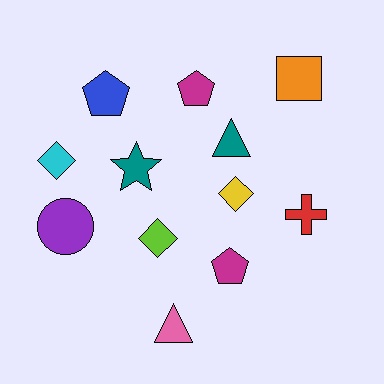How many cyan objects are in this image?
There is 1 cyan object.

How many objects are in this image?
There are 12 objects.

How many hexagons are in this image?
There are no hexagons.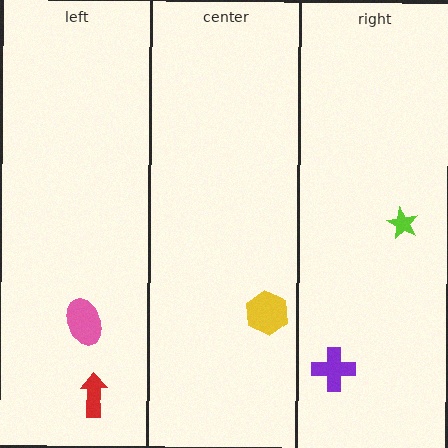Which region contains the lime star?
The right region.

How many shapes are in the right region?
2.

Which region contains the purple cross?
The right region.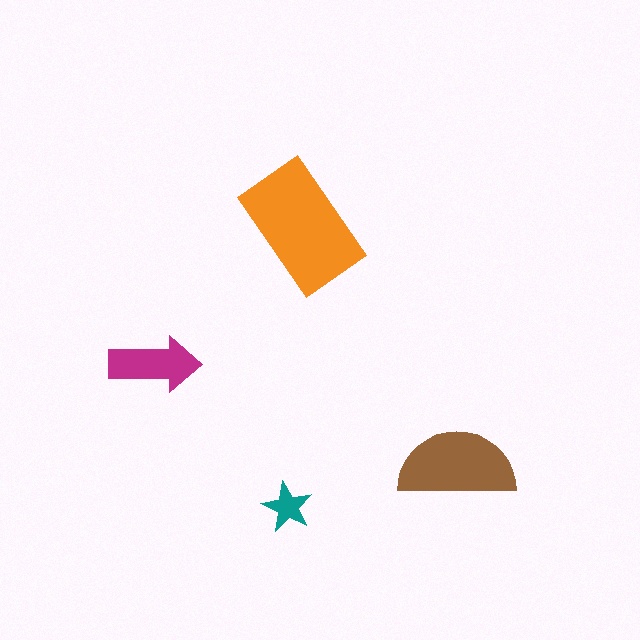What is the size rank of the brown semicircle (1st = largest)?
2nd.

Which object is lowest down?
The teal star is bottommost.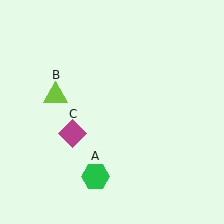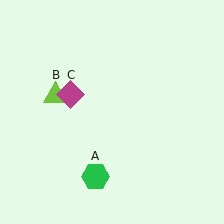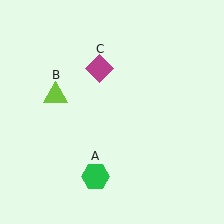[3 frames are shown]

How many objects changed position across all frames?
1 object changed position: magenta diamond (object C).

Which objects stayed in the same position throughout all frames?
Green hexagon (object A) and lime triangle (object B) remained stationary.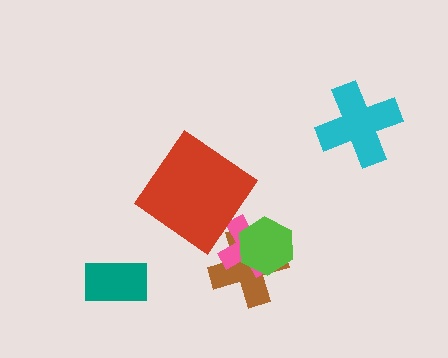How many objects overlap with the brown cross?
2 objects overlap with the brown cross.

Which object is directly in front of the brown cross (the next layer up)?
The pink cross is directly in front of the brown cross.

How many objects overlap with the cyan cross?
0 objects overlap with the cyan cross.